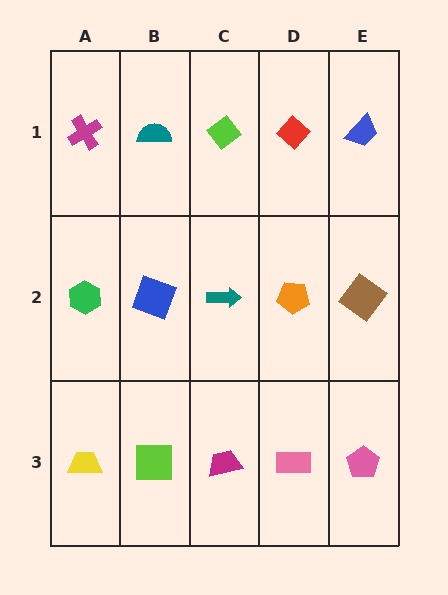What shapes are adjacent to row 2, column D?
A red diamond (row 1, column D), a pink rectangle (row 3, column D), a teal arrow (row 2, column C), a brown diamond (row 2, column E).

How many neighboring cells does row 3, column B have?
3.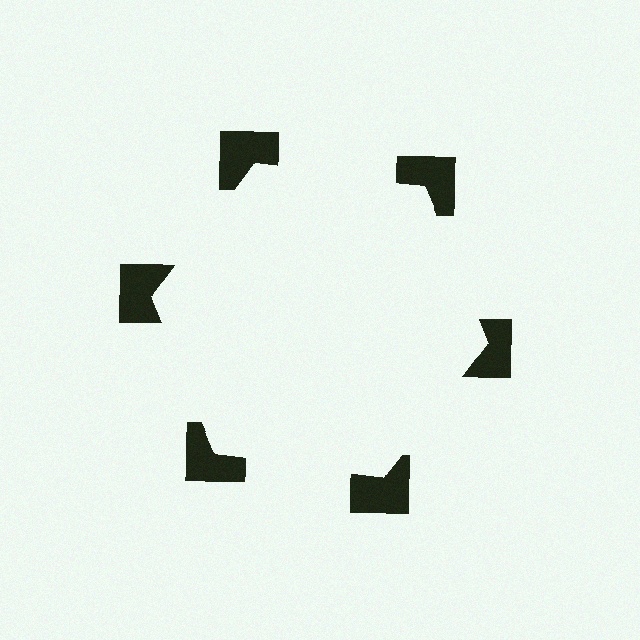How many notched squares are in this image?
There are 6 — one at each vertex of the illusory hexagon.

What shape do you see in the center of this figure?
An illusory hexagon — its edges are inferred from the aligned wedge cuts in the notched squares, not physically drawn.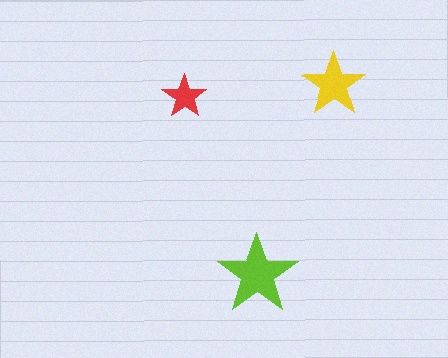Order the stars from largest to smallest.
the lime one, the yellow one, the red one.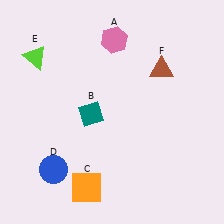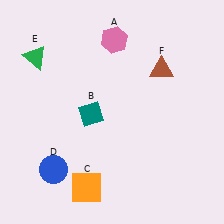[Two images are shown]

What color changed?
The triangle (E) changed from lime in Image 1 to green in Image 2.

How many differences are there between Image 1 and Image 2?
There is 1 difference between the two images.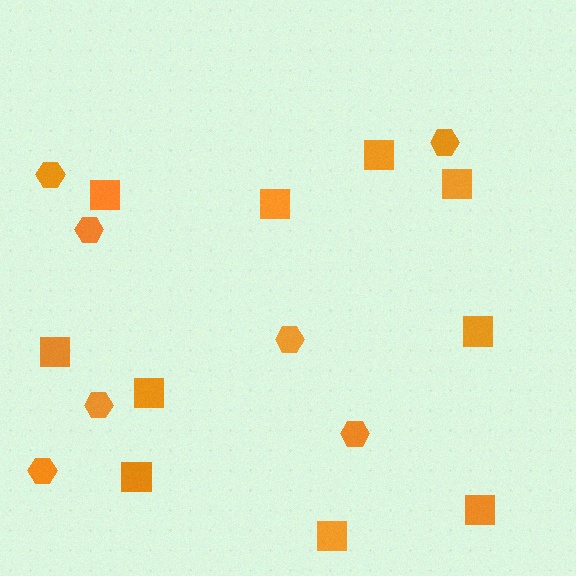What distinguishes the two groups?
There are 2 groups: one group of hexagons (7) and one group of squares (10).